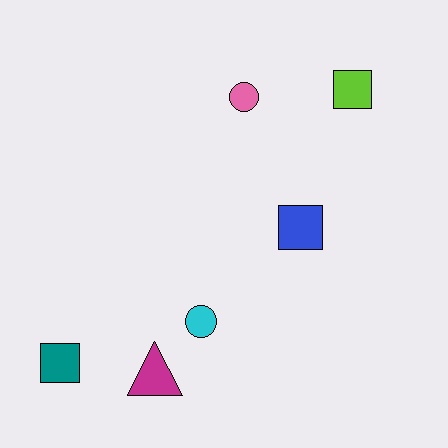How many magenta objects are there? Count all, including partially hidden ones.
There is 1 magenta object.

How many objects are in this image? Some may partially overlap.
There are 6 objects.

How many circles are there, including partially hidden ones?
There are 2 circles.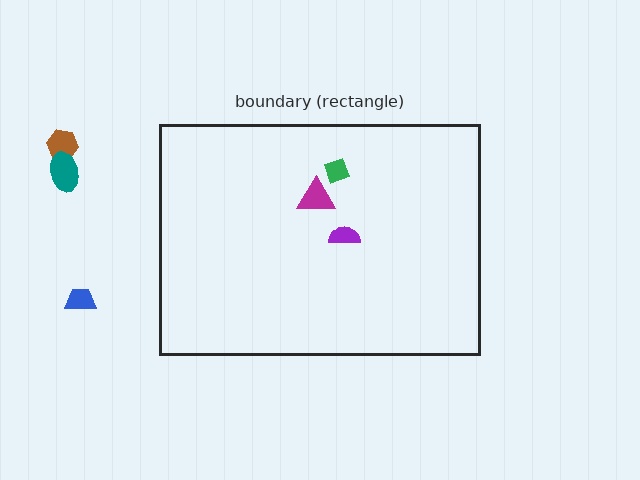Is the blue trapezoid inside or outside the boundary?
Outside.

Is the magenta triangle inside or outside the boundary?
Inside.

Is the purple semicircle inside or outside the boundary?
Inside.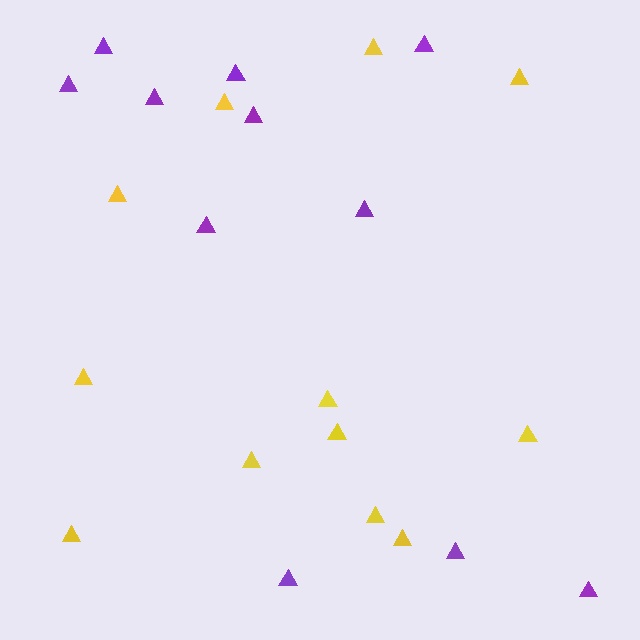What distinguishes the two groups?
There are 2 groups: one group of yellow triangles (12) and one group of purple triangles (11).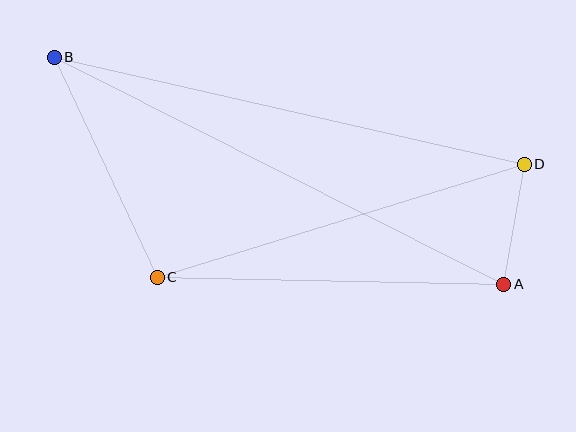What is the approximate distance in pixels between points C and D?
The distance between C and D is approximately 384 pixels.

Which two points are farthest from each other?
Points A and B are farthest from each other.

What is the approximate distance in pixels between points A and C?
The distance between A and C is approximately 347 pixels.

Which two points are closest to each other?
Points A and D are closest to each other.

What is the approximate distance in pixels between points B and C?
The distance between B and C is approximately 243 pixels.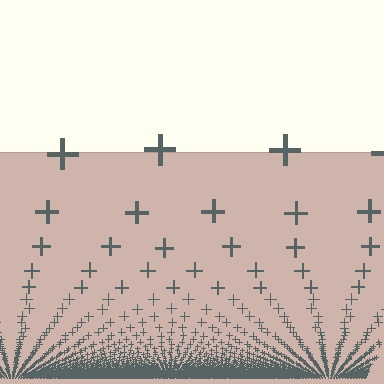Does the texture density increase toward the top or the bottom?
Density increases toward the bottom.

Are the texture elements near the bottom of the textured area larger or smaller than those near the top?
Smaller. The gradient is inverted — elements near the bottom are smaller and denser.